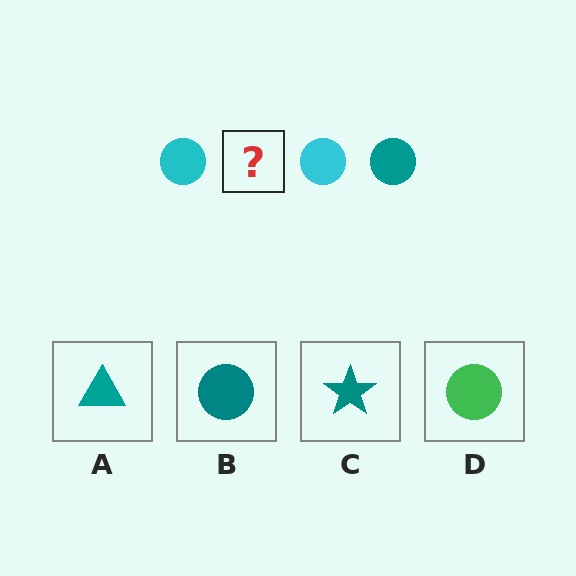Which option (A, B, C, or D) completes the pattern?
B.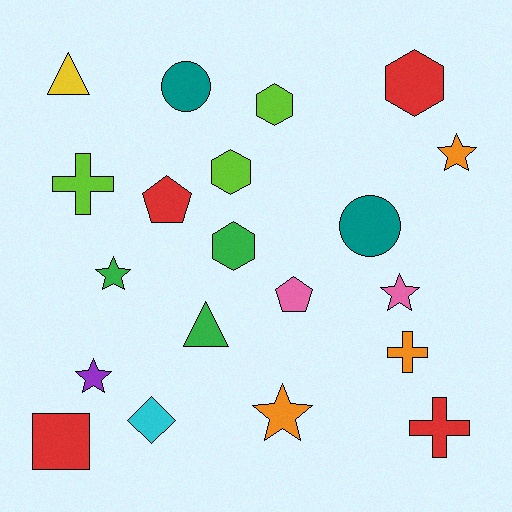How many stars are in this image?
There are 5 stars.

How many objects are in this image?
There are 20 objects.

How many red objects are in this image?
There are 4 red objects.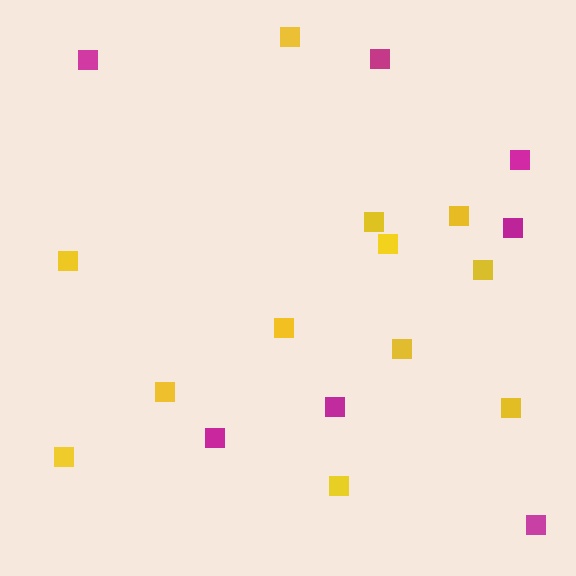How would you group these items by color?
There are 2 groups: one group of yellow squares (12) and one group of magenta squares (7).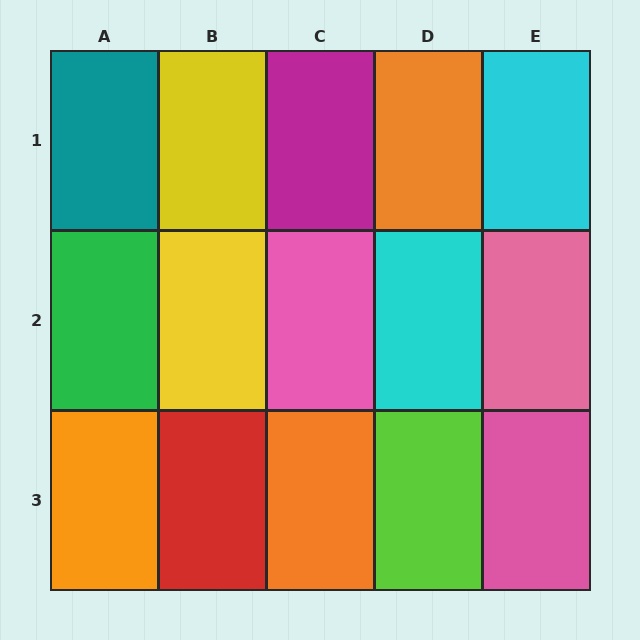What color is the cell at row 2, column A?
Green.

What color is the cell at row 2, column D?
Cyan.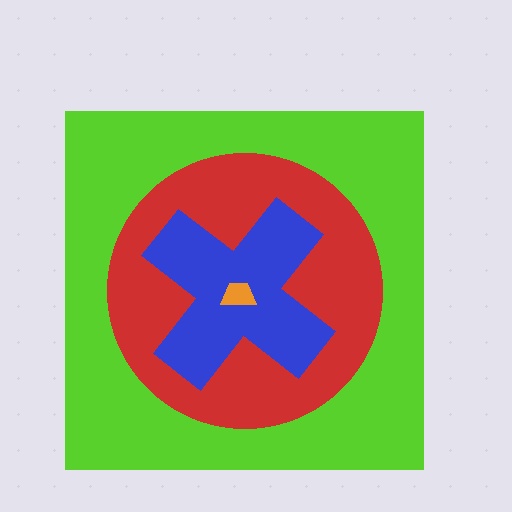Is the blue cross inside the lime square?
Yes.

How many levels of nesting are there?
4.